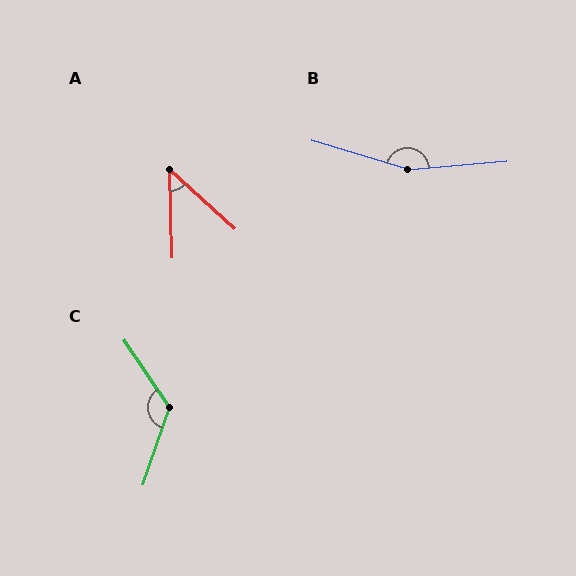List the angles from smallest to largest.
A (47°), C (127°), B (159°).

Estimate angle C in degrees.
Approximately 127 degrees.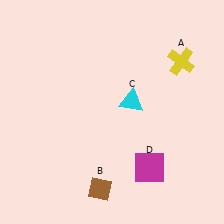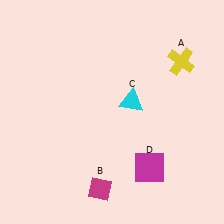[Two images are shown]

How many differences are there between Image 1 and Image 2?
There is 1 difference between the two images.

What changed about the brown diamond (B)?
In Image 1, B is brown. In Image 2, it changed to magenta.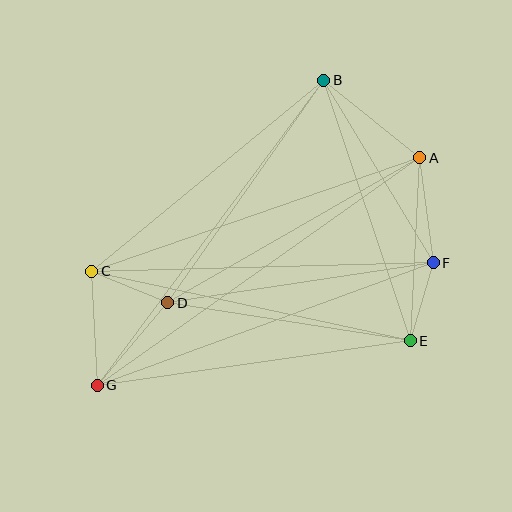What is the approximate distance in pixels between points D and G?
The distance between D and G is approximately 109 pixels.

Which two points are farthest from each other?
Points A and G are farthest from each other.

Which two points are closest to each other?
Points E and F are closest to each other.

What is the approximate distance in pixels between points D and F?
The distance between D and F is approximately 268 pixels.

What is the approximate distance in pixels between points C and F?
The distance between C and F is approximately 342 pixels.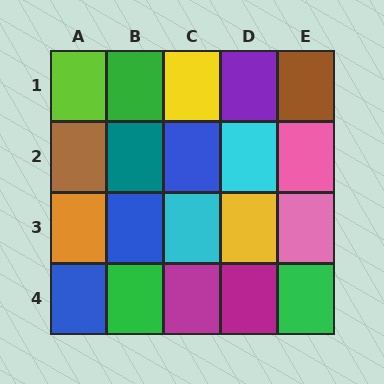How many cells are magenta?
2 cells are magenta.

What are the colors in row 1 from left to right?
Lime, green, yellow, purple, brown.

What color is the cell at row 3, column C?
Cyan.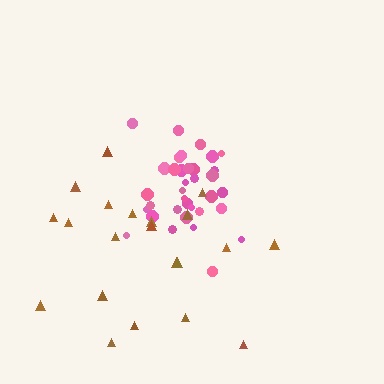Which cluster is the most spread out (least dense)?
Brown.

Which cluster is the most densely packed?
Pink.